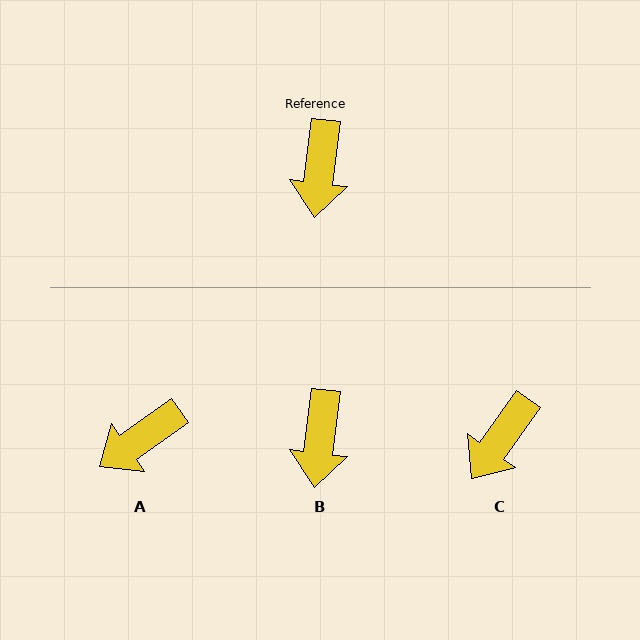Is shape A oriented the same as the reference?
No, it is off by about 48 degrees.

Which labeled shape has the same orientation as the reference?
B.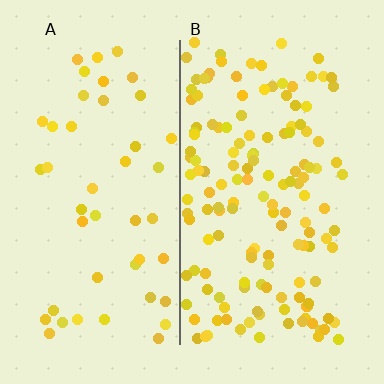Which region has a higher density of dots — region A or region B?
B (the right).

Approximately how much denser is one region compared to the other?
Approximately 3.1× — region B over region A.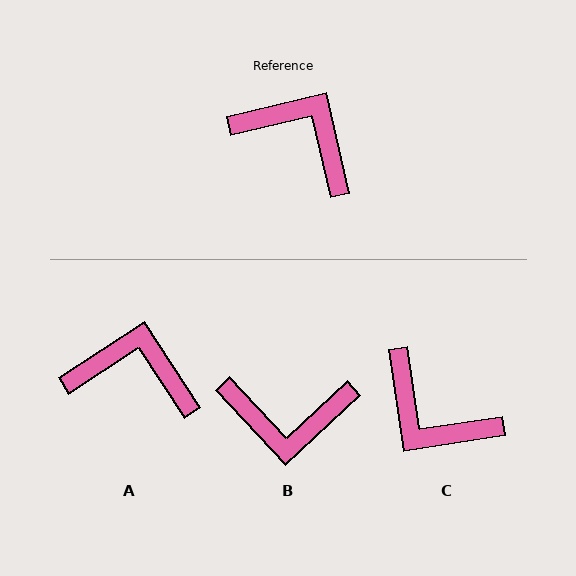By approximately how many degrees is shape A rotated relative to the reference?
Approximately 20 degrees counter-clockwise.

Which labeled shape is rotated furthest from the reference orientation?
C, about 175 degrees away.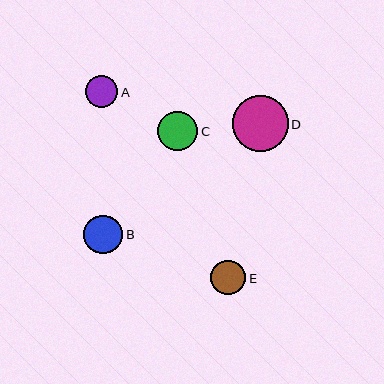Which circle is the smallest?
Circle A is the smallest with a size of approximately 32 pixels.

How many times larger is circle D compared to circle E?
Circle D is approximately 1.6 times the size of circle E.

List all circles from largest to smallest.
From largest to smallest: D, C, B, E, A.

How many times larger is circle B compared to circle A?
Circle B is approximately 1.2 times the size of circle A.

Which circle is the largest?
Circle D is the largest with a size of approximately 56 pixels.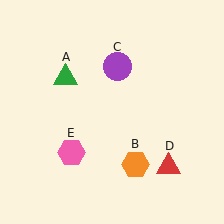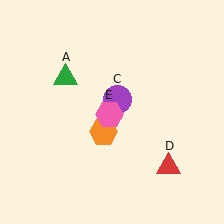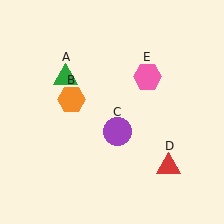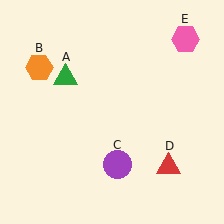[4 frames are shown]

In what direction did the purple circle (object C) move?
The purple circle (object C) moved down.